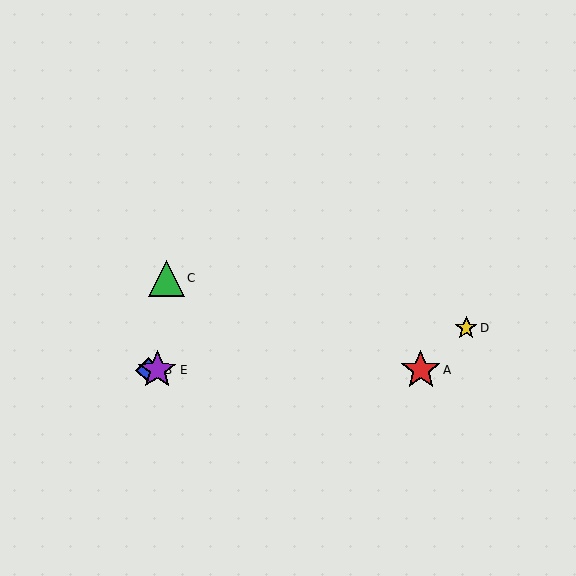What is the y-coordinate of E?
Object E is at y≈370.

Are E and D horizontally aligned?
No, E is at y≈370 and D is at y≈328.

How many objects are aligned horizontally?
3 objects (A, B, E) are aligned horizontally.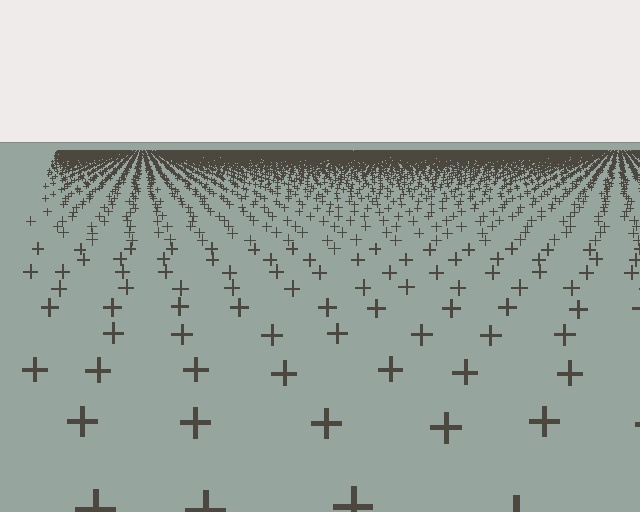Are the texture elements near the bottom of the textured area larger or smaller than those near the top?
Larger. Near the bottom, elements are closer to the viewer and appear at a bigger on-screen size.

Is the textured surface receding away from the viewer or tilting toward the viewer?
The surface is receding away from the viewer. Texture elements get smaller and denser toward the top.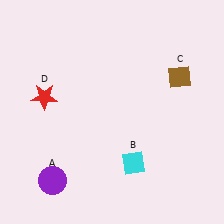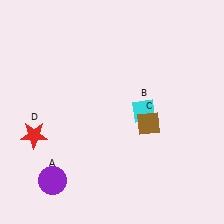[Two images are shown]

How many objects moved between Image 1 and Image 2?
3 objects moved between the two images.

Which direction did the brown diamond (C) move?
The brown diamond (C) moved down.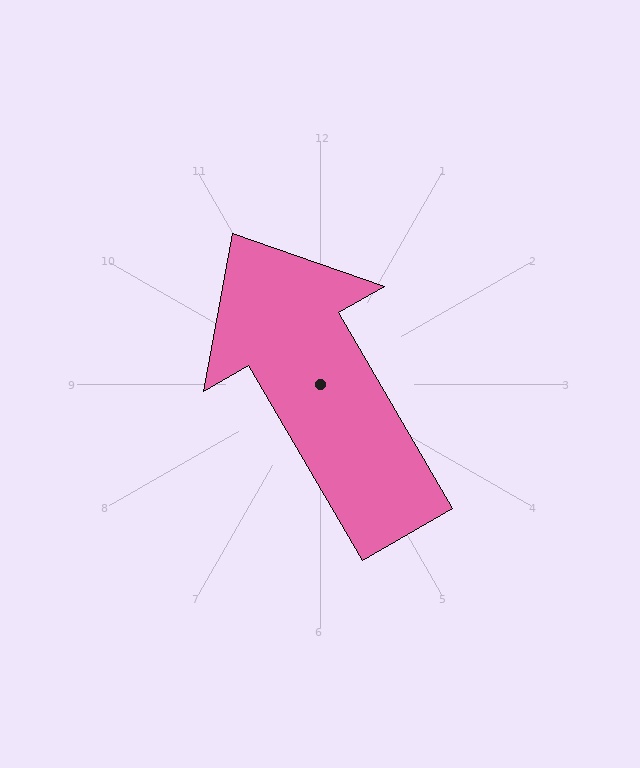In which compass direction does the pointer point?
Northwest.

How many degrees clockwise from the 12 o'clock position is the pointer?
Approximately 330 degrees.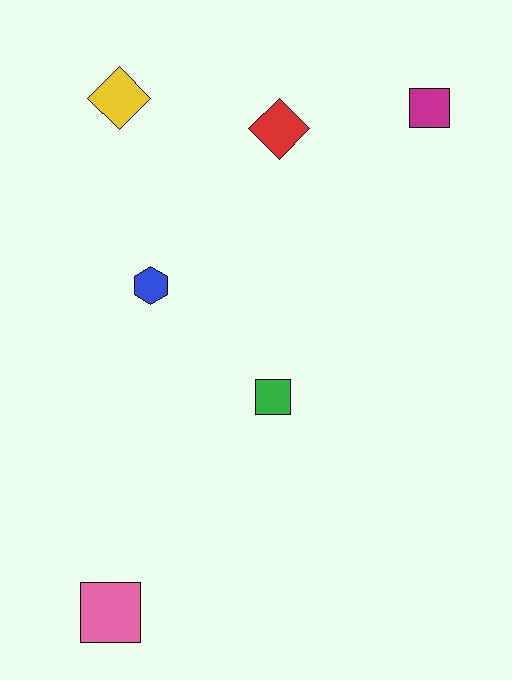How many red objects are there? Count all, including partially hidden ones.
There is 1 red object.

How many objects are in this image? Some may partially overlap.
There are 6 objects.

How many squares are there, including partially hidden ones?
There are 3 squares.